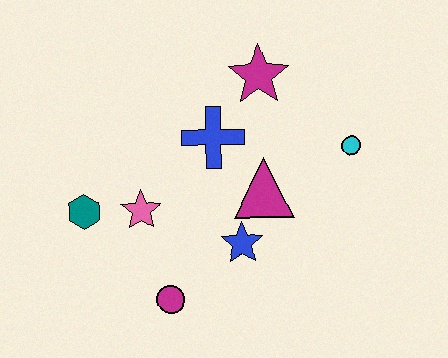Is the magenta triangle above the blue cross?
No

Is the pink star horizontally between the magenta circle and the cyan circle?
No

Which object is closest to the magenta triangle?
The blue star is closest to the magenta triangle.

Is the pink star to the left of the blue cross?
Yes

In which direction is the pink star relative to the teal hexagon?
The pink star is to the right of the teal hexagon.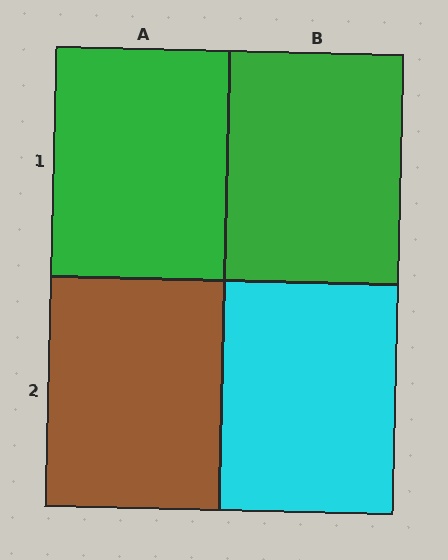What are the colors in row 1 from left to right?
Green, green.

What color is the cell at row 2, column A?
Brown.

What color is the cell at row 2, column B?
Cyan.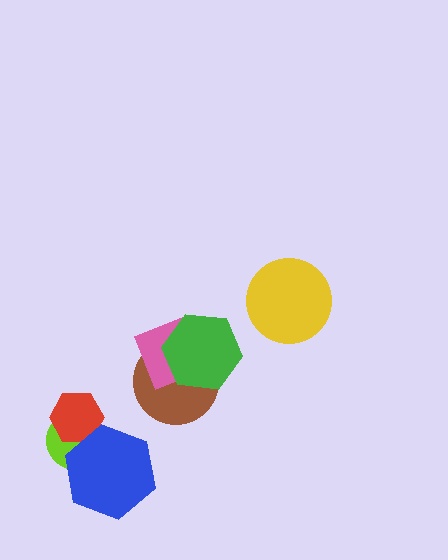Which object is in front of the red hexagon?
The blue hexagon is in front of the red hexagon.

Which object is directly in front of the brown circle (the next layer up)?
The pink diamond is directly in front of the brown circle.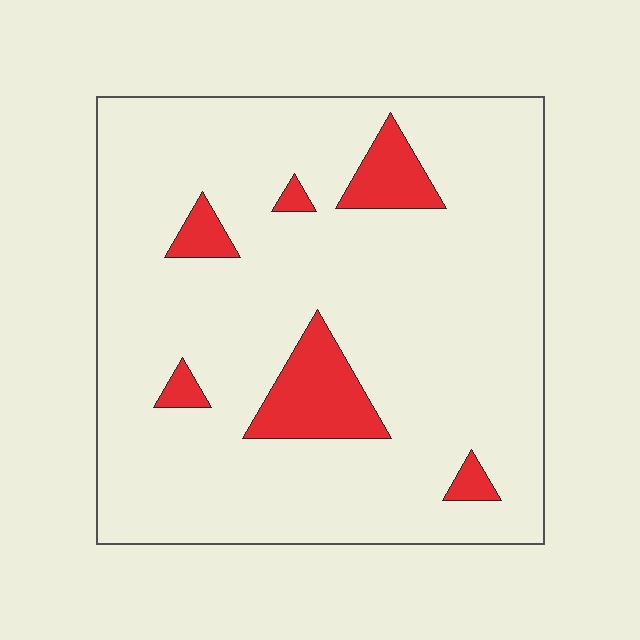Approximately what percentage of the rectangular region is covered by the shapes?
Approximately 10%.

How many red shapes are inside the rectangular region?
6.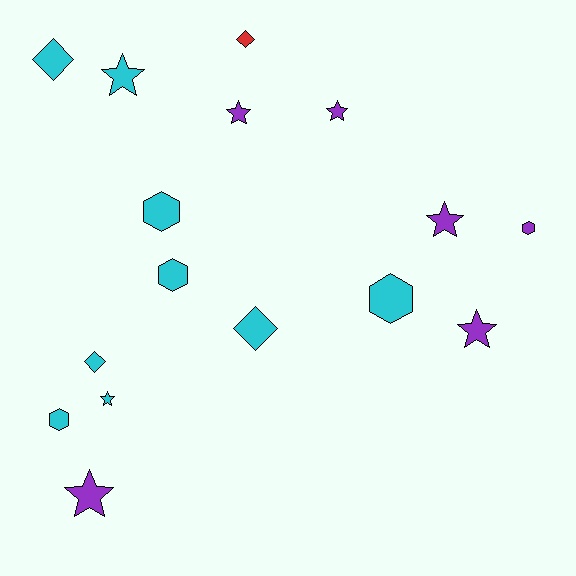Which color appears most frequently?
Cyan, with 9 objects.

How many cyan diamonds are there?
There are 3 cyan diamonds.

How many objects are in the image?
There are 16 objects.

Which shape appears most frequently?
Star, with 7 objects.